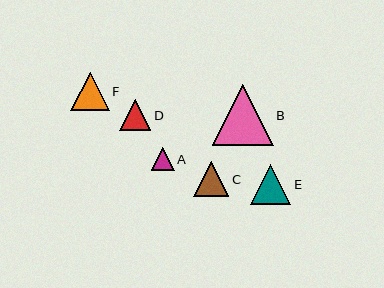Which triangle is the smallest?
Triangle A is the smallest with a size of approximately 23 pixels.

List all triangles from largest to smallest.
From largest to smallest: B, E, F, C, D, A.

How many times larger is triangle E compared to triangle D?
Triangle E is approximately 1.3 times the size of triangle D.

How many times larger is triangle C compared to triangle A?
Triangle C is approximately 1.5 times the size of triangle A.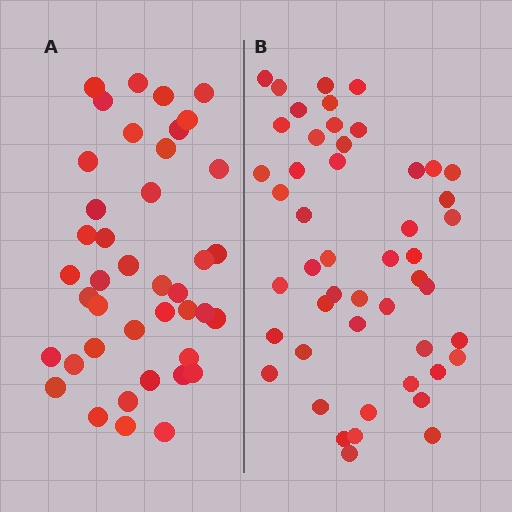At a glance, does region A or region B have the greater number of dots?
Region B (the right region) has more dots.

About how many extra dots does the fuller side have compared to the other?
Region B has roughly 8 or so more dots than region A.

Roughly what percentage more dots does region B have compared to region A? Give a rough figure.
About 20% more.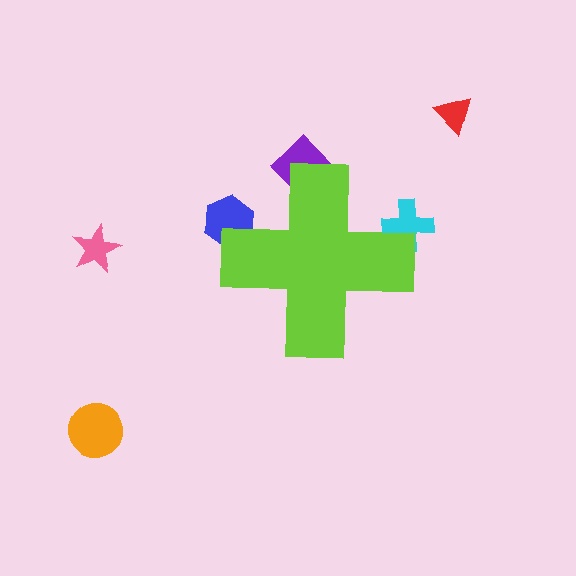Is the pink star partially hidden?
No, the pink star is fully visible.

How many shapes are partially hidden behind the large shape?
3 shapes are partially hidden.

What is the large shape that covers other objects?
A lime cross.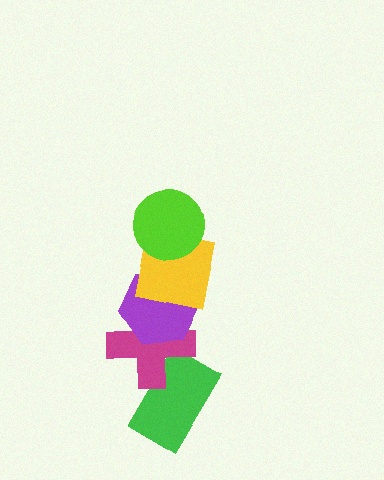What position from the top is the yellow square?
The yellow square is 2nd from the top.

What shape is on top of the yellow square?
The lime circle is on top of the yellow square.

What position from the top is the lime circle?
The lime circle is 1st from the top.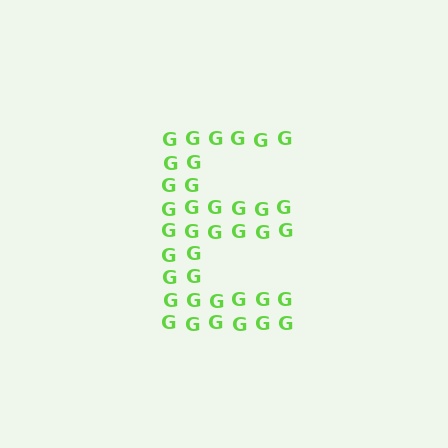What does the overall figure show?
The overall figure shows the letter E.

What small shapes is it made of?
It is made of small letter G's.